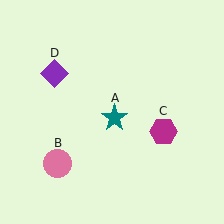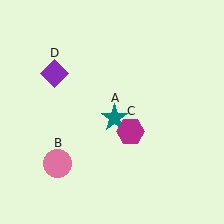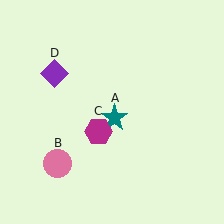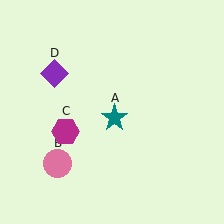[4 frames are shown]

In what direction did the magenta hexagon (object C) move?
The magenta hexagon (object C) moved left.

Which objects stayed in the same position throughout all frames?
Teal star (object A) and pink circle (object B) and purple diamond (object D) remained stationary.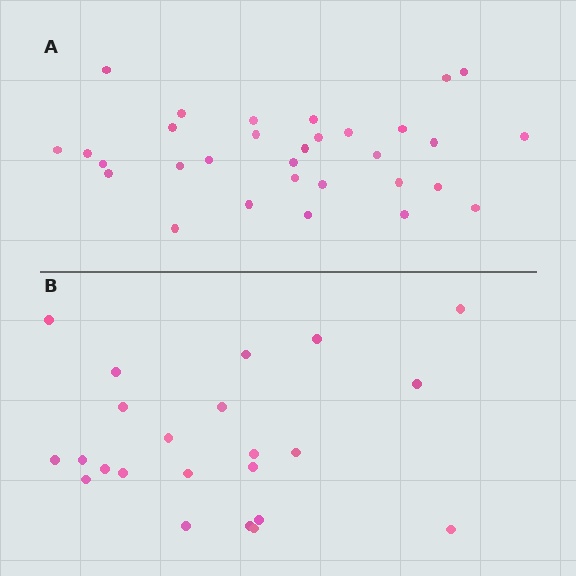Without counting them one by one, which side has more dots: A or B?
Region A (the top region) has more dots.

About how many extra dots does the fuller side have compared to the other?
Region A has roughly 8 or so more dots than region B.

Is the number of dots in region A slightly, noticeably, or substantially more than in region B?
Region A has noticeably more, but not dramatically so. The ratio is roughly 1.3 to 1.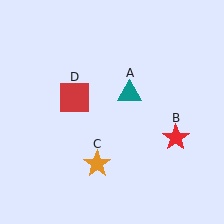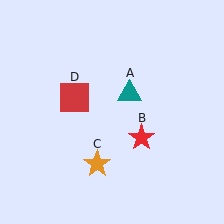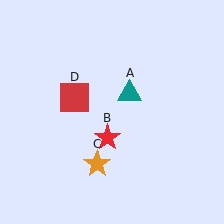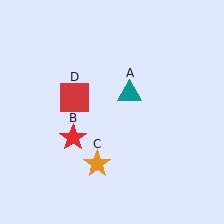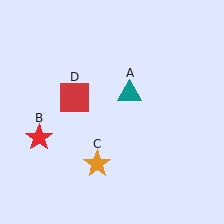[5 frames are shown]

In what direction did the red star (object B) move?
The red star (object B) moved left.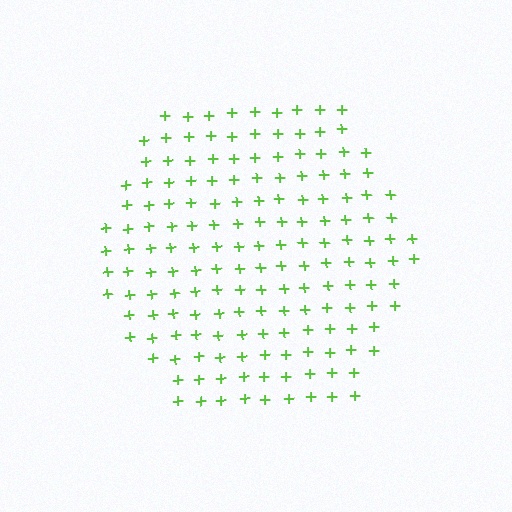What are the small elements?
The small elements are plus signs.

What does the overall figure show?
The overall figure shows a hexagon.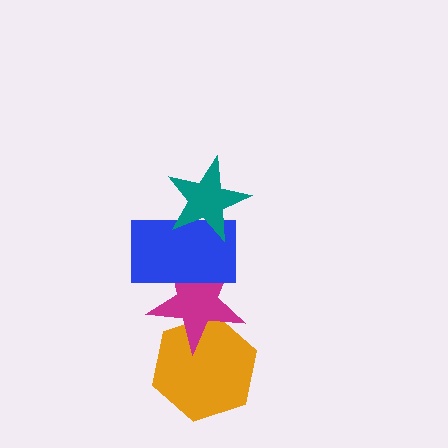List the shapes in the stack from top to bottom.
From top to bottom: the teal star, the blue rectangle, the magenta star, the orange hexagon.